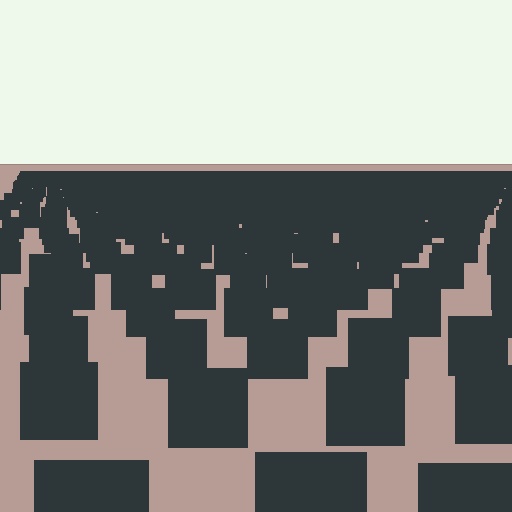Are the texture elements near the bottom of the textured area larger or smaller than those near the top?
Larger. Near the bottom, elements are closer to the viewer and appear at a bigger on-screen size.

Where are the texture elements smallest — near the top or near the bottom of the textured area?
Near the top.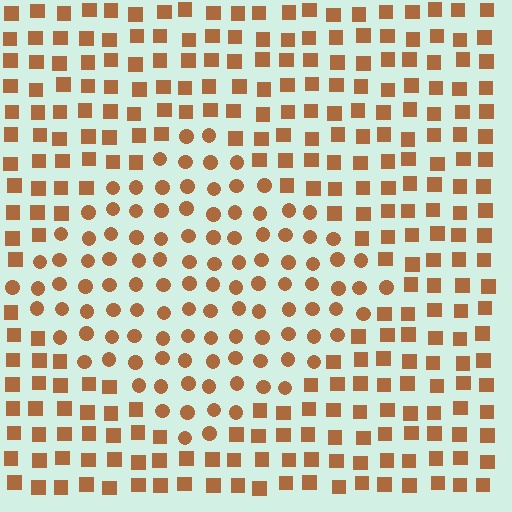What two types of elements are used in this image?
The image uses circles inside the diamond region and squares outside it.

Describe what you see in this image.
The image is filled with small brown elements arranged in a uniform grid. A diamond-shaped region contains circles, while the surrounding area contains squares. The boundary is defined purely by the change in element shape.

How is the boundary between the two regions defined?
The boundary is defined by a change in element shape: circles inside vs. squares outside. All elements share the same color and spacing.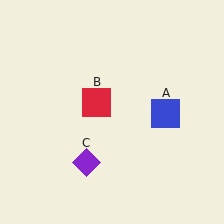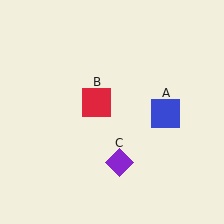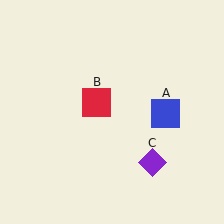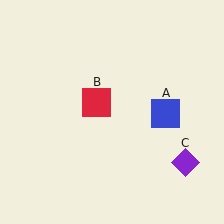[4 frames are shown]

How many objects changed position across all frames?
1 object changed position: purple diamond (object C).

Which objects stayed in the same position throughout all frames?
Blue square (object A) and red square (object B) remained stationary.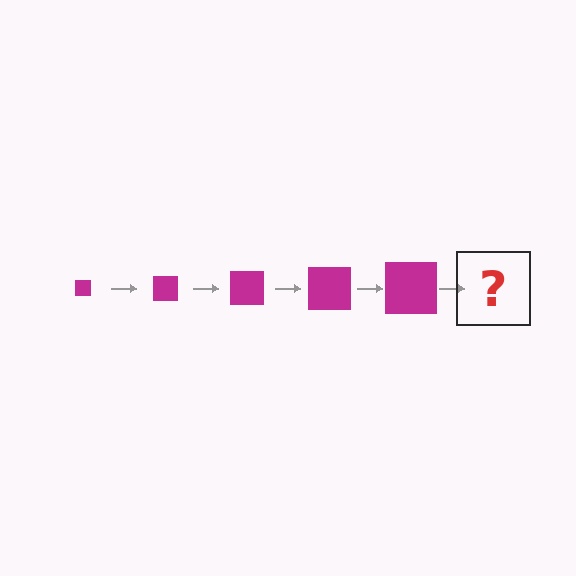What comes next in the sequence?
The next element should be a magenta square, larger than the previous one.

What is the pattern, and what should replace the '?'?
The pattern is that the square gets progressively larger each step. The '?' should be a magenta square, larger than the previous one.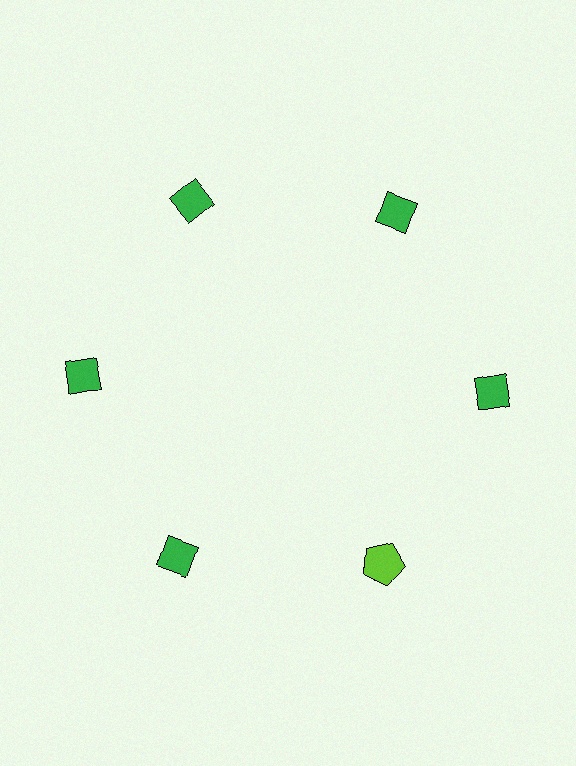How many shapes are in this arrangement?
There are 6 shapes arranged in a ring pattern.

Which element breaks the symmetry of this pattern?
The lime pentagon at roughly the 5 o'clock position breaks the symmetry. All other shapes are green diamonds.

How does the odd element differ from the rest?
It differs in both color (lime instead of green) and shape (pentagon instead of diamond).